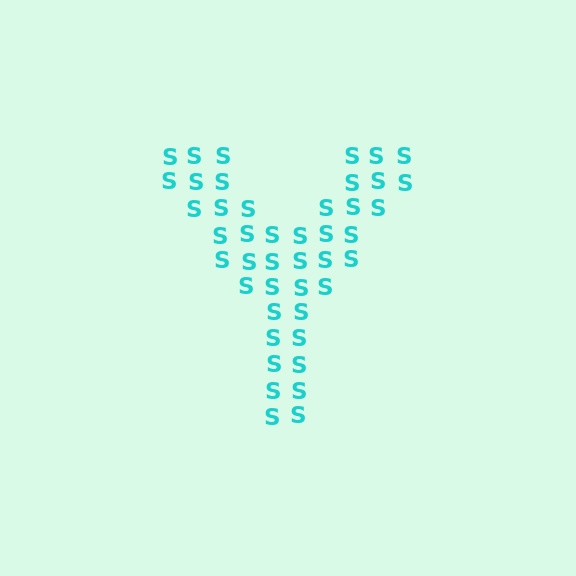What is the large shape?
The large shape is the letter Y.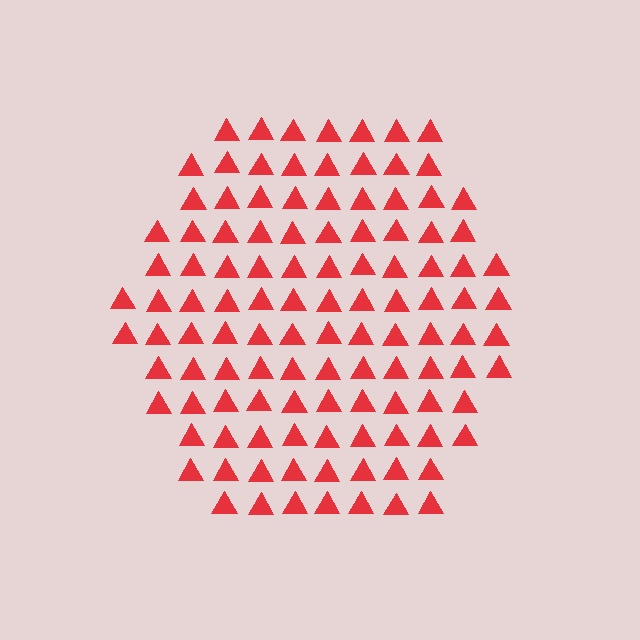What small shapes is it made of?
It is made of small triangles.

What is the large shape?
The large shape is a hexagon.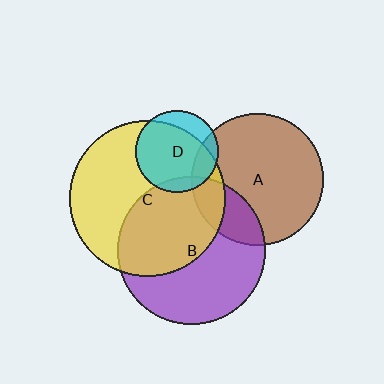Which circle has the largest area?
Circle C (yellow).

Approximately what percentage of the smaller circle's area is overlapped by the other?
Approximately 80%.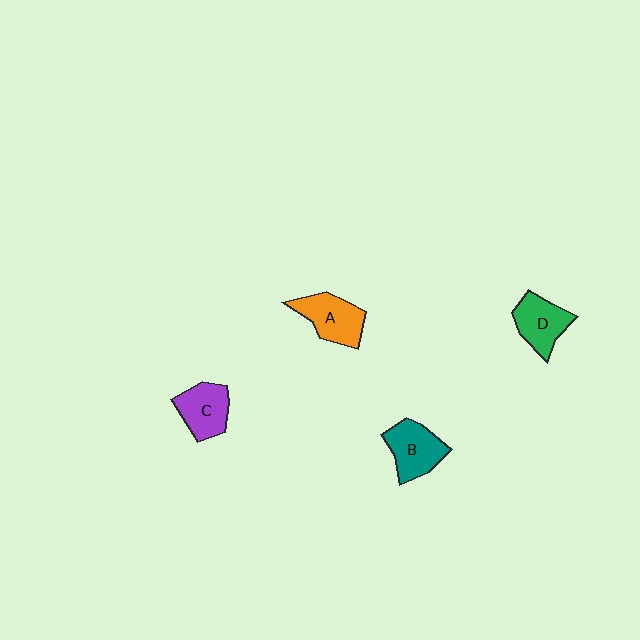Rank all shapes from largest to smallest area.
From largest to smallest: A (orange), B (teal), D (green), C (purple).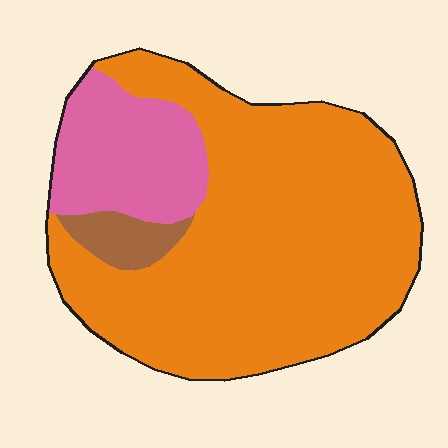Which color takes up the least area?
Brown, at roughly 5%.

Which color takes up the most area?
Orange, at roughly 75%.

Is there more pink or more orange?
Orange.